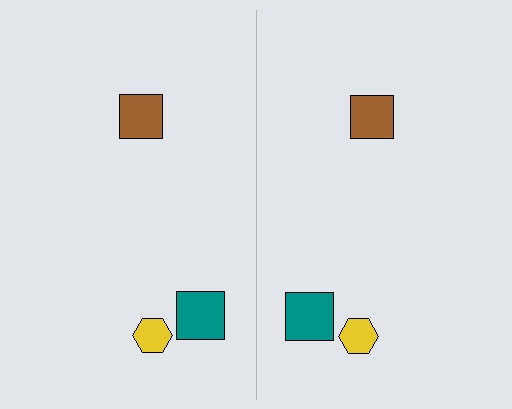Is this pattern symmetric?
Yes, this pattern has bilateral (reflection) symmetry.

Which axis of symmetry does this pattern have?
The pattern has a vertical axis of symmetry running through the center of the image.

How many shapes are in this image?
There are 6 shapes in this image.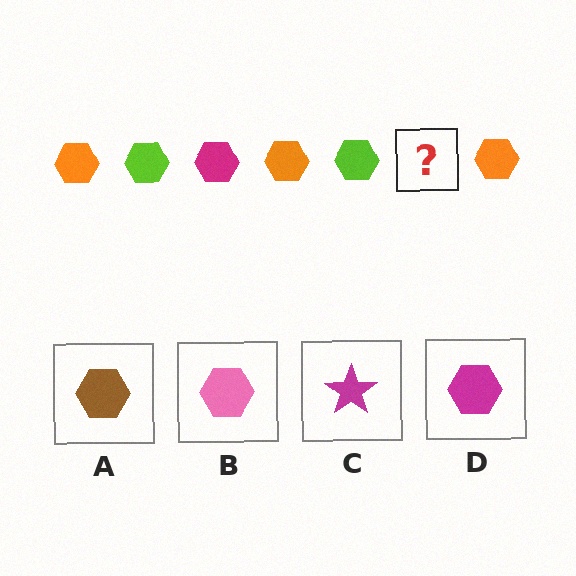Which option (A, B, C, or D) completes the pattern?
D.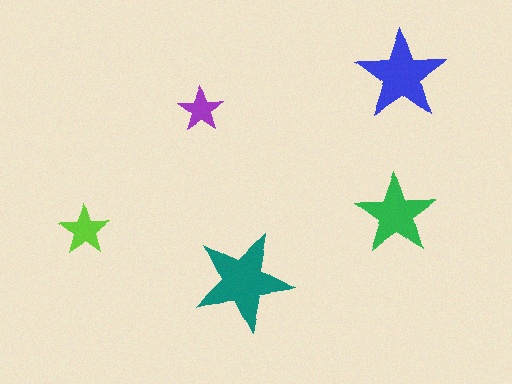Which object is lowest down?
The teal star is bottommost.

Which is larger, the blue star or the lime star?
The blue one.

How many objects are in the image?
There are 5 objects in the image.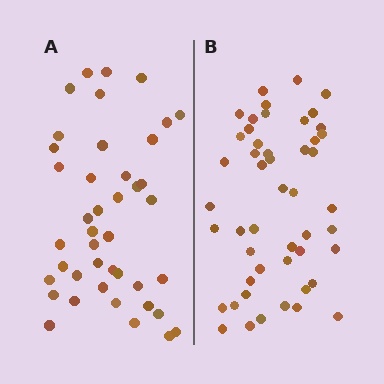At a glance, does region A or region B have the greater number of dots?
Region B (the right region) has more dots.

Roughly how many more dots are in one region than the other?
Region B has roughly 8 or so more dots than region A.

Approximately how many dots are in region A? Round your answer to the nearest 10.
About 40 dots. (The exact count is 42, which rounds to 40.)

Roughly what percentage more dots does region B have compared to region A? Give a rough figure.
About 15% more.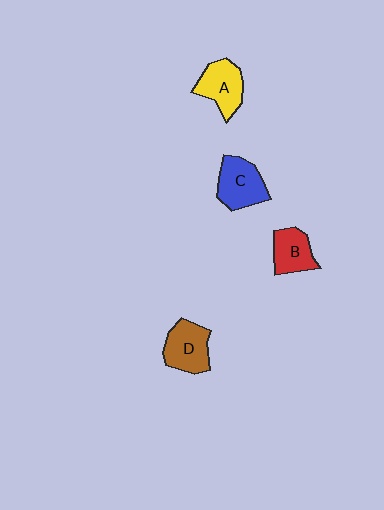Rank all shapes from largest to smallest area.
From largest to smallest: C (blue), D (brown), A (yellow), B (red).